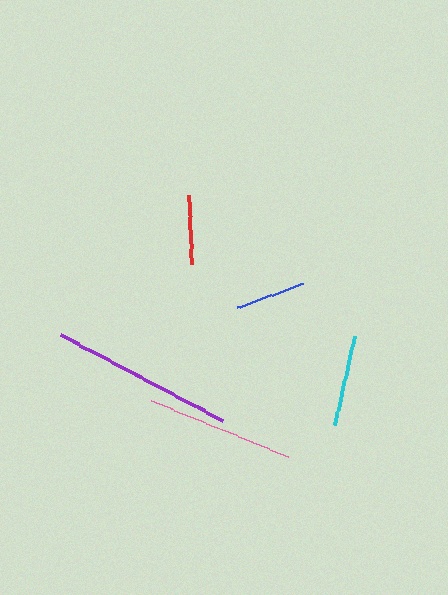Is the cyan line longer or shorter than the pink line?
The pink line is longer than the cyan line.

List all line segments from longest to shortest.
From longest to shortest: purple, pink, cyan, blue, red.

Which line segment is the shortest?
The red line is the shortest at approximately 69 pixels.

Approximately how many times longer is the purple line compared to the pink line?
The purple line is approximately 1.2 times the length of the pink line.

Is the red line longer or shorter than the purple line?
The purple line is longer than the red line.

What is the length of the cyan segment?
The cyan segment is approximately 90 pixels long.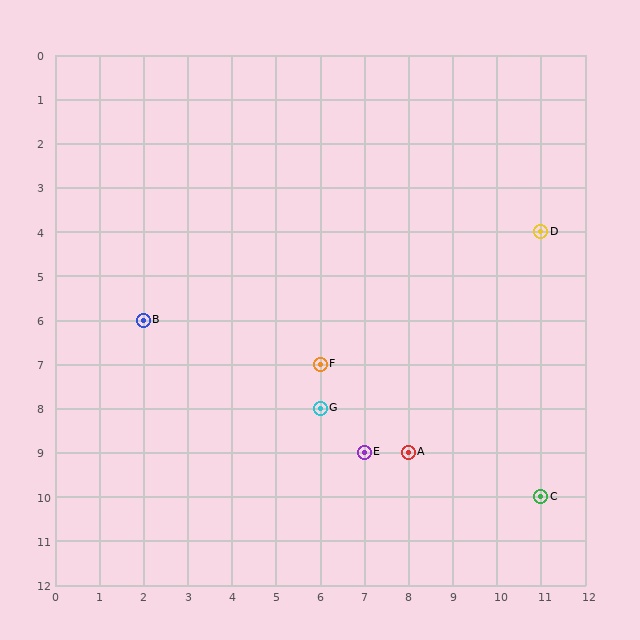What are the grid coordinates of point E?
Point E is at grid coordinates (7, 9).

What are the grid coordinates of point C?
Point C is at grid coordinates (11, 10).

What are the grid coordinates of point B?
Point B is at grid coordinates (2, 6).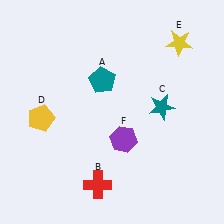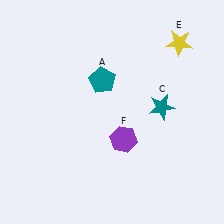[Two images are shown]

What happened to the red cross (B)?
The red cross (B) was removed in Image 2. It was in the bottom-left area of Image 1.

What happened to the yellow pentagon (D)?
The yellow pentagon (D) was removed in Image 2. It was in the bottom-left area of Image 1.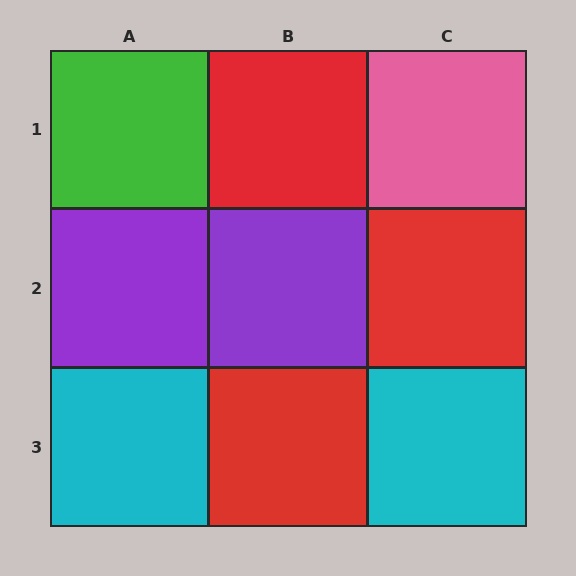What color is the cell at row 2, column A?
Purple.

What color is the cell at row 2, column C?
Red.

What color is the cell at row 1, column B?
Red.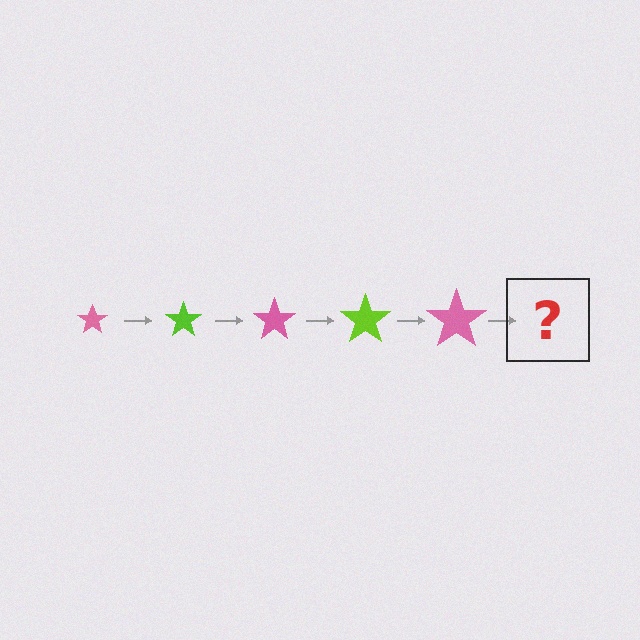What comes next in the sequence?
The next element should be a lime star, larger than the previous one.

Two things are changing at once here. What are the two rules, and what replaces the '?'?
The two rules are that the star grows larger each step and the color cycles through pink and lime. The '?' should be a lime star, larger than the previous one.